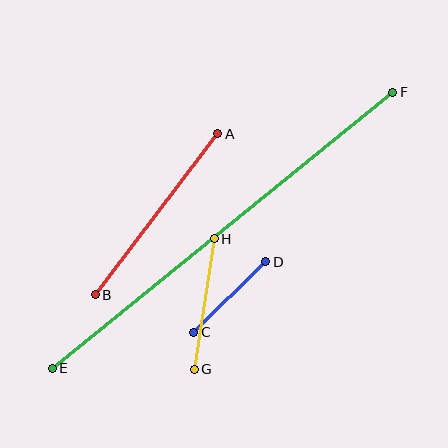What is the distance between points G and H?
The distance is approximately 132 pixels.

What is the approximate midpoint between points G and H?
The midpoint is at approximately (204, 304) pixels.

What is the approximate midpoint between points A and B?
The midpoint is at approximately (156, 214) pixels.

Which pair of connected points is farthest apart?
Points E and F are farthest apart.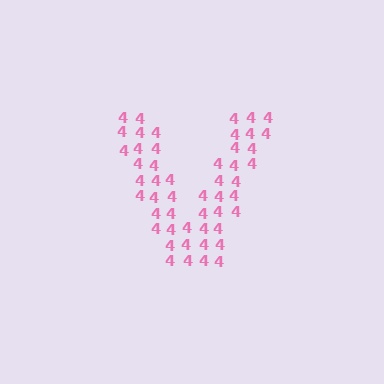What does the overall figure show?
The overall figure shows the letter V.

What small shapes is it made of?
It is made of small digit 4's.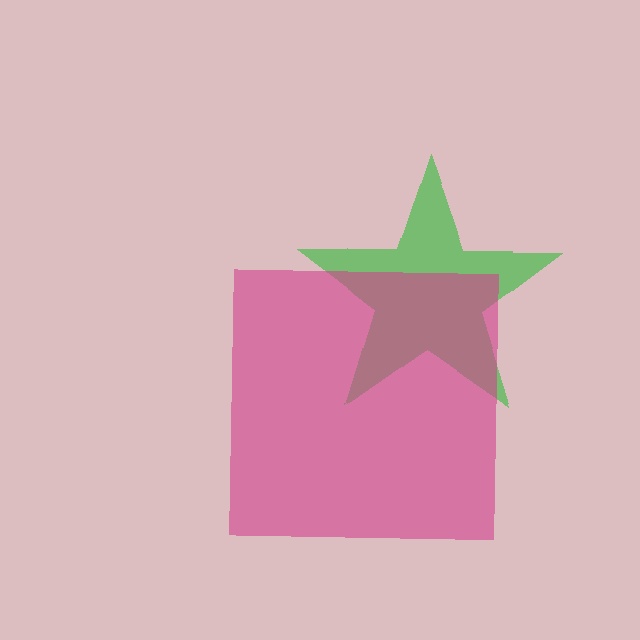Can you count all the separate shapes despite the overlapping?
Yes, there are 2 separate shapes.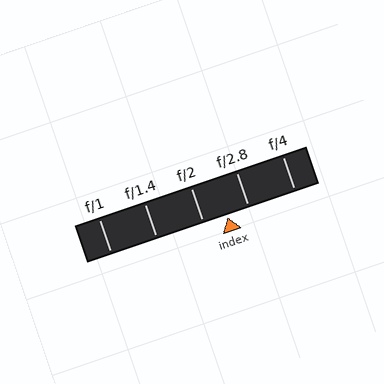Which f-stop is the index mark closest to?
The index mark is closest to f/2.8.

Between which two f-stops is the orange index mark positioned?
The index mark is between f/2 and f/2.8.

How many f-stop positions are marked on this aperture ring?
There are 5 f-stop positions marked.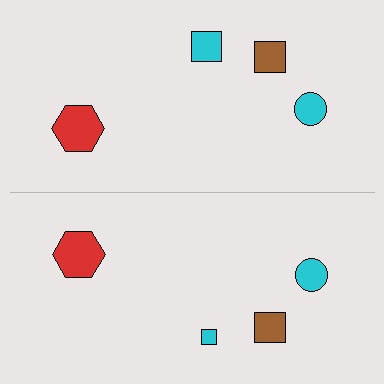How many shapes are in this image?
There are 8 shapes in this image.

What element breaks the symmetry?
The cyan square on the bottom side has a different size than its mirror counterpart.